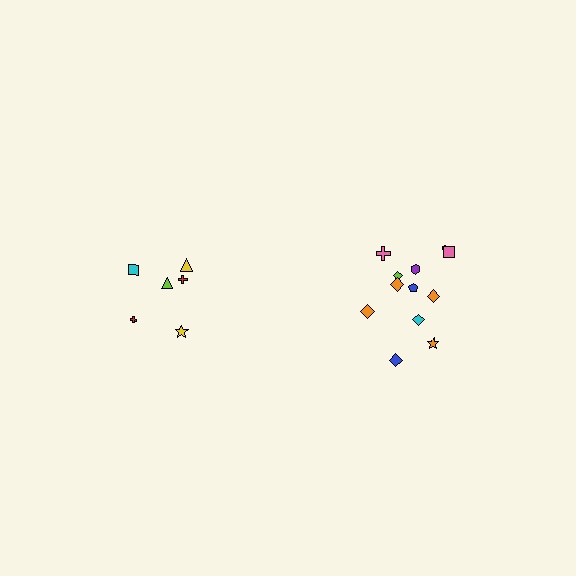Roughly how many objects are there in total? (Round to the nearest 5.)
Roughly 20 objects in total.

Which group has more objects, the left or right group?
The right group.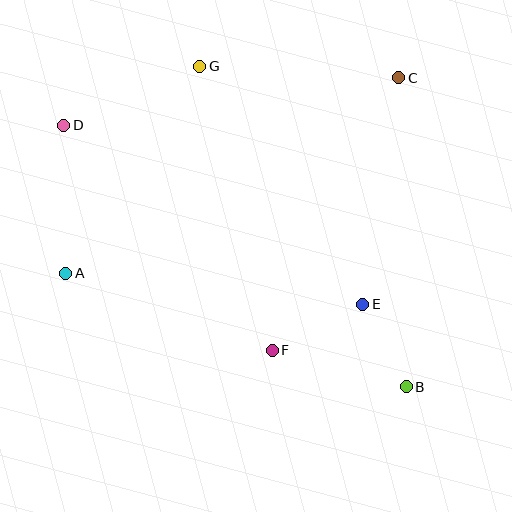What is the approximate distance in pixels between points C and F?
The distance between C and F is approximately 301 pixels.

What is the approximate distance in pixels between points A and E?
The distance between A and E is approximately 299 pixels.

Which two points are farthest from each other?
Points B and D are farthest from each other.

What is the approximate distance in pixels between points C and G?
The distance between C and G is approximately 199 pixels.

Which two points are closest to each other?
Points B and E are closest to each other.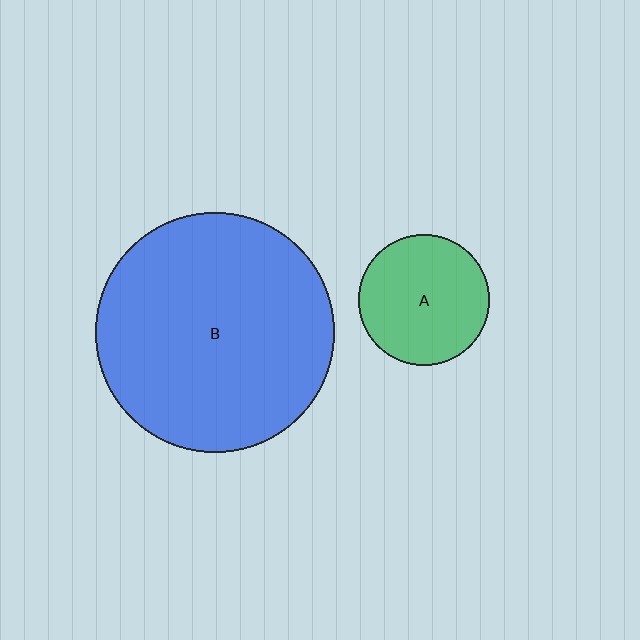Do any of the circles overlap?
No, none of the circles overlap.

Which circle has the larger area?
Circle B (blue).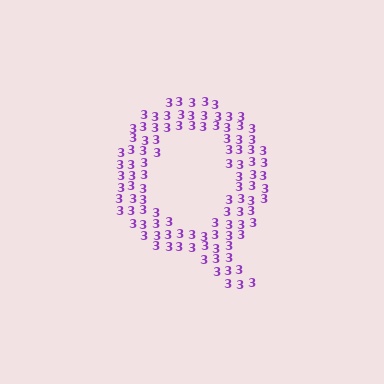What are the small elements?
The small elements are digit 3's.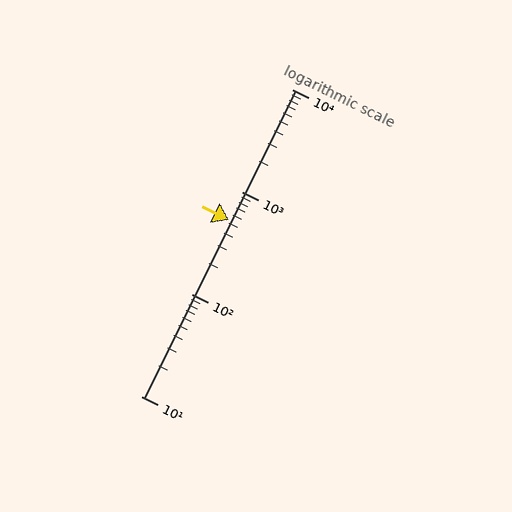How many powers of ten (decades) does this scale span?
The scale spans 3 decades, from 10 to 10000.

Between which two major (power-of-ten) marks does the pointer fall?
The pointer is between 100 and 1000.